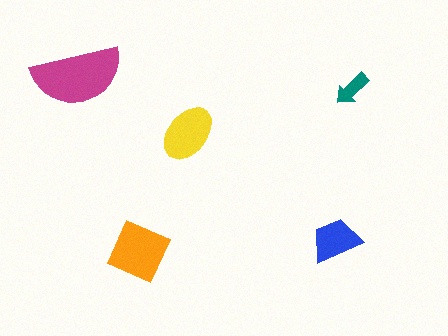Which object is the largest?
The magenta semicircle.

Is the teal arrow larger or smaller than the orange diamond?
Smaller.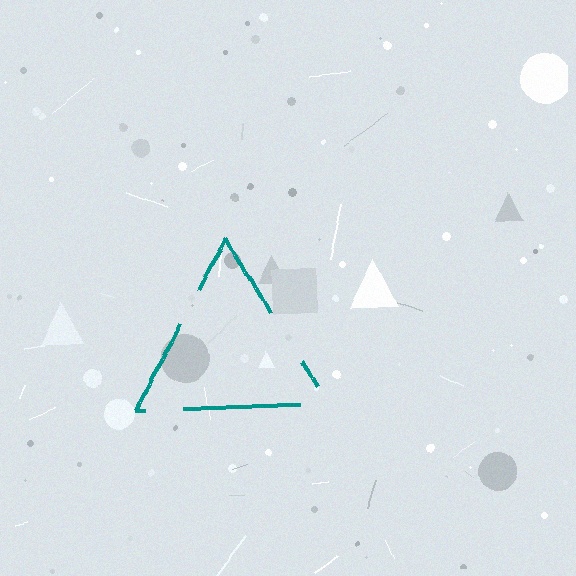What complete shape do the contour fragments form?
The contour fragments form a triangle.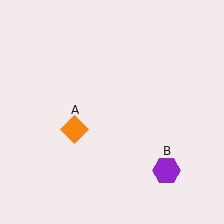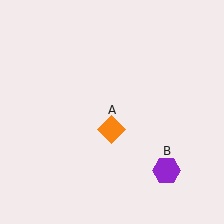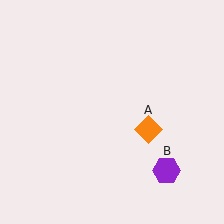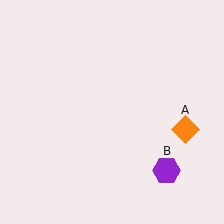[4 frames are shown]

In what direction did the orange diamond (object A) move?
The orange diamond (object A) moved right.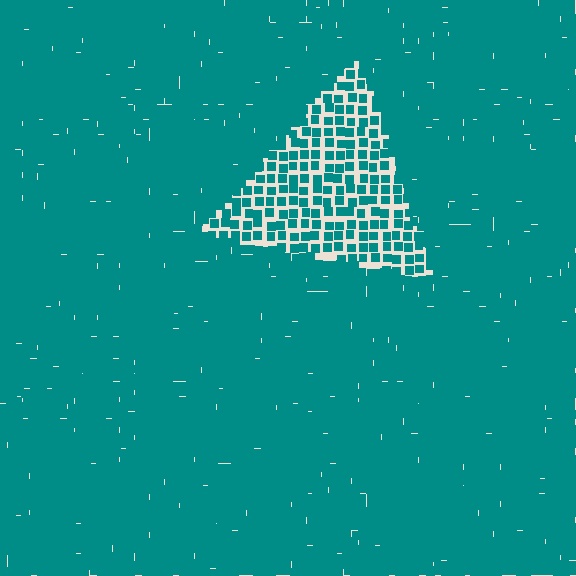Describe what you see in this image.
The image contains small teal elements arranged at two different densities. A triangle-shaped region is visible where the elements are less densely packed than the surrounding area.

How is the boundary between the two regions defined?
The boundary is defined by a change in element density (approximately 2.4x ratio). All elements are the same color, size, and shape.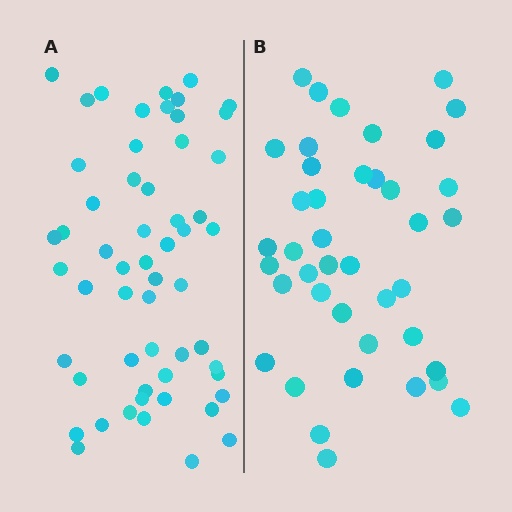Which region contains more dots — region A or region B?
Region A (the left region) has more dots.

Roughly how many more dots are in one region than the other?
Region A has approximately 15 more dots than region B.